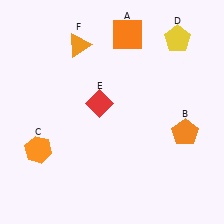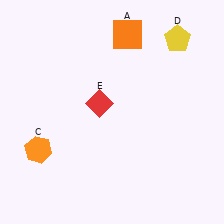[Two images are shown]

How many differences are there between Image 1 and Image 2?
There are 2 differences between the two images.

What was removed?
The orange triangle (F), the orange pentagon (B) were removed in Image 2.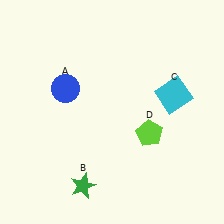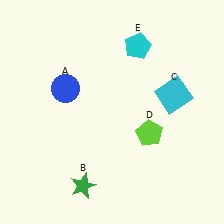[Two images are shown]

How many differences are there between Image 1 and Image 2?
There is 1 difference between the two images.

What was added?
A cyan pentagon (E) was added in Image 2.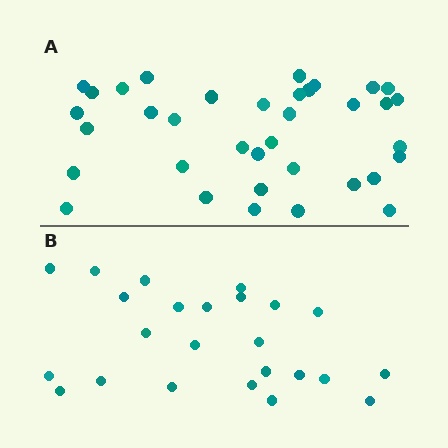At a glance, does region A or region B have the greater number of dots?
Region A (the top region) has more dots.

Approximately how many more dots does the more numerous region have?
Region A has roughly 12 or so more dots than region B.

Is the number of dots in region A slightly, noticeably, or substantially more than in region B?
Region A has substantially more. The ratio is roughly 1.5 to 1.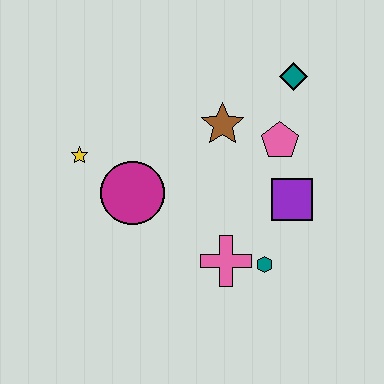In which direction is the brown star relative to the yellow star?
The brown star is to the right of the yellow star.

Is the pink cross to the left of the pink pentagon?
Yes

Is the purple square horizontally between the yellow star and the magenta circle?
No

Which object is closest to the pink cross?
The teal hexagon is closest to the pink cross.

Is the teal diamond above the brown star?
Yes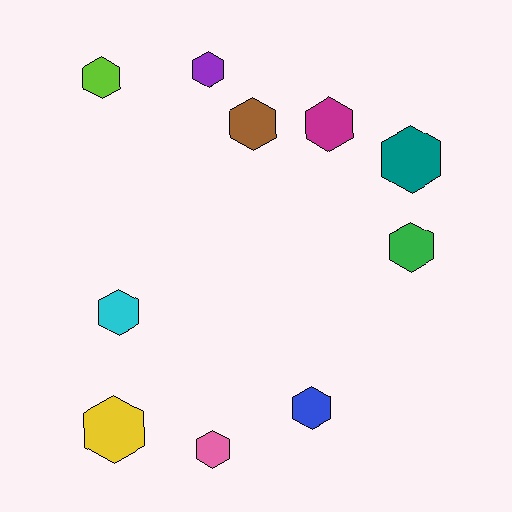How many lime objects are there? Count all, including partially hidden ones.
There is 1 lime object.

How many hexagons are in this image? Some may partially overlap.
There are 10 hexagons.